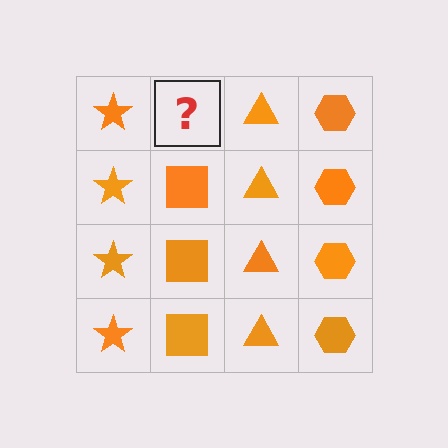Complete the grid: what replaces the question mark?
The question mark should be replaced with an orange square.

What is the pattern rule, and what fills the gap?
The rule is that each column has a consistent shape. The gap should be filled with an orange square.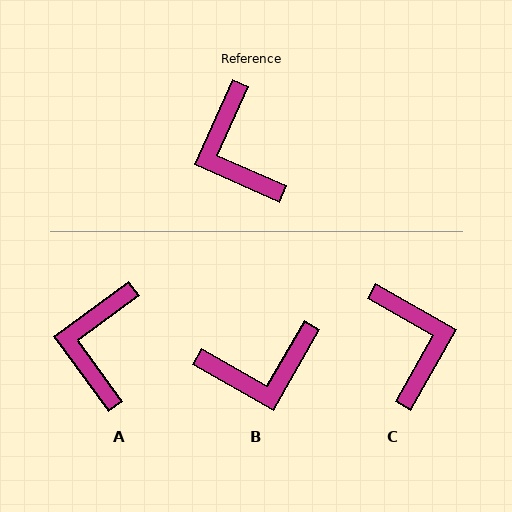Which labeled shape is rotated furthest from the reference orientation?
C, about 174 degrees away.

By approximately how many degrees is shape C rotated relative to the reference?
Approximately 174 degrees counter-clockwise.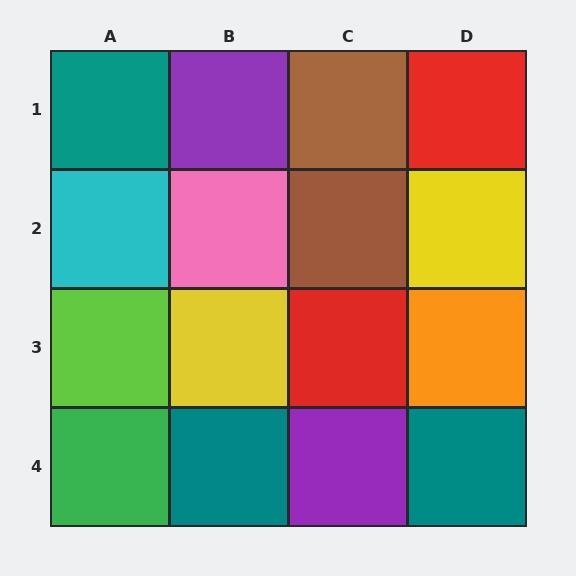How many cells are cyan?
1 cell is cyan.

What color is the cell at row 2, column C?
Brown.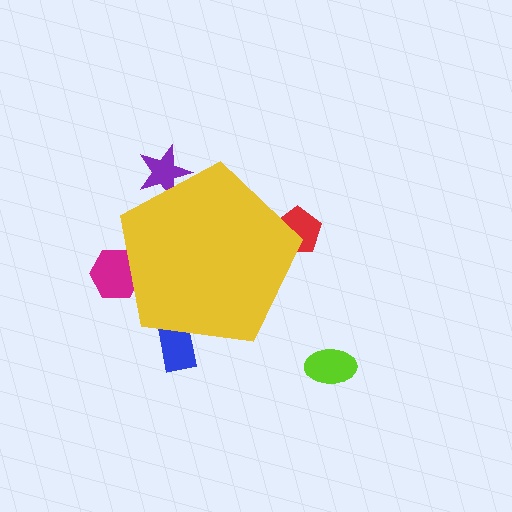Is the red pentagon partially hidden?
Yes, the red pentagon is partially hidden behind the yellow pentagon.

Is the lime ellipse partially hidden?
No, the lime ellipse is fully visible.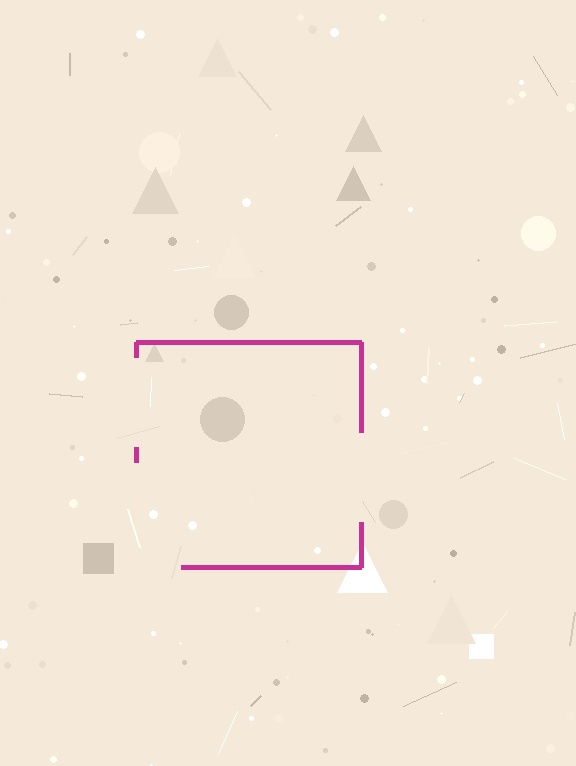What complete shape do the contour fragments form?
The contour fragments form a square.